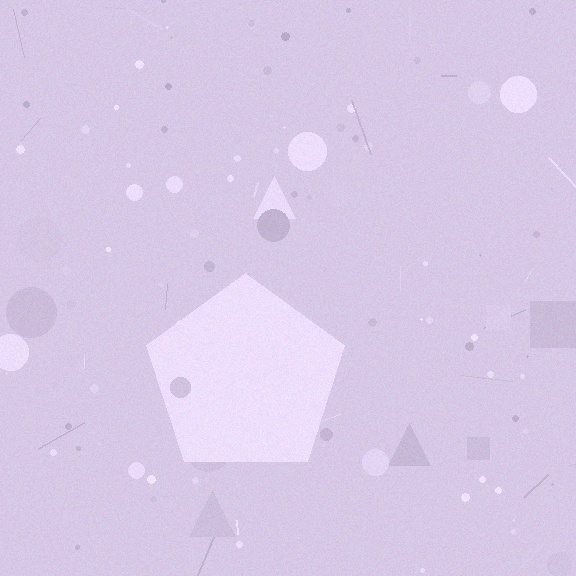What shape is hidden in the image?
A pentagon is hidden in the image.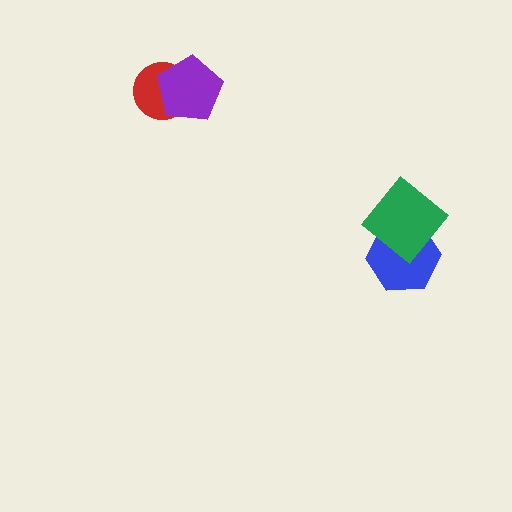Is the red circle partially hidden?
Yes, it is partially covered by another shape.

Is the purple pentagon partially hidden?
No, no other shape covers it.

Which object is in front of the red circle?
The purple pentagon is in front of the red circle.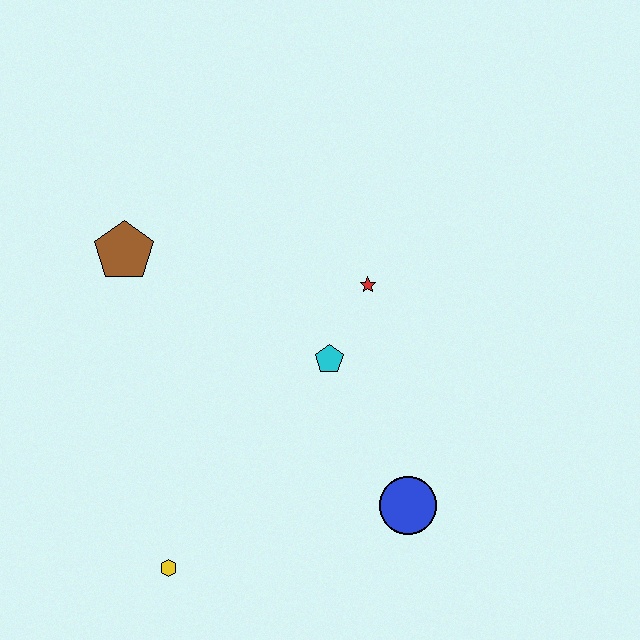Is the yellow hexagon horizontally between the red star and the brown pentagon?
Yes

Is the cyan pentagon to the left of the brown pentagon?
No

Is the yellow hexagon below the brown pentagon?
Yes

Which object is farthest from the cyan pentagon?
The yellow hexagon is farthest from the cyan pentagon.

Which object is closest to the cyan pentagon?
The red star is closest to the cyan pentagon.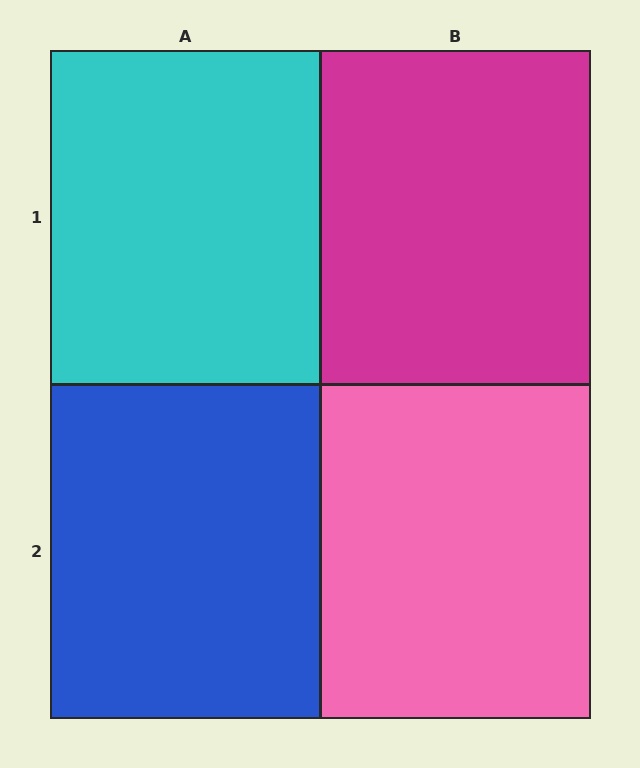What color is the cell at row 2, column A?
Blue.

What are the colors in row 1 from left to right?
Cyan, magenta.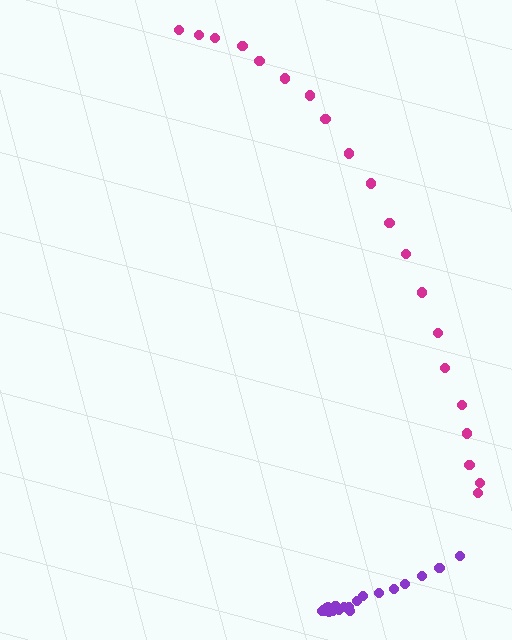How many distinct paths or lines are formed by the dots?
There are 2 distinct paths.